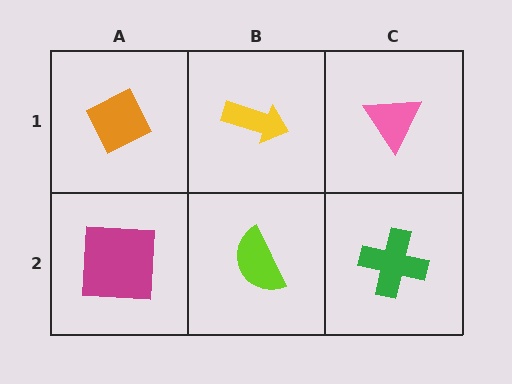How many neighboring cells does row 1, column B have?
3.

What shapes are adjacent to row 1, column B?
A lime semicircle (row 2, column B), an orange diamond (row 1, column A), a pink triangle (row 1, column C).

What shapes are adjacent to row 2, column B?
A yellow arrow (row 1, column B), a magenta square (row 2, column A), a green cross (row 2, column C).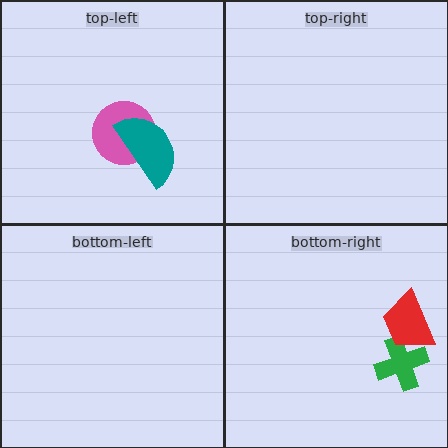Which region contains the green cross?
The bottom-right region.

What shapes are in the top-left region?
The pink circle, the teal semicircle.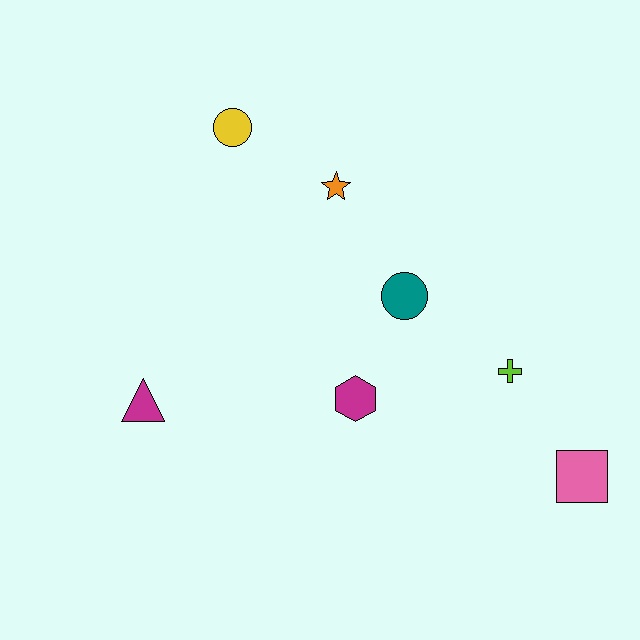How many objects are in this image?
There are 7 objects.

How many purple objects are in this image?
There are no purple objects.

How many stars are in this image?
There is 1 star.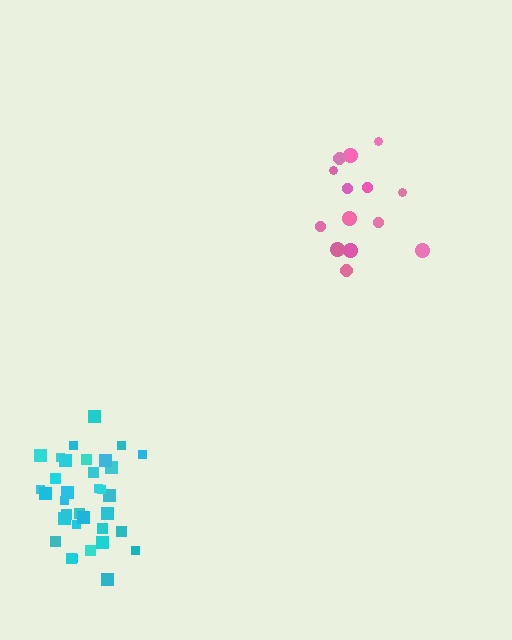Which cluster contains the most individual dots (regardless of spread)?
Cyan (35).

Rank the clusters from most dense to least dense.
cyan, pink.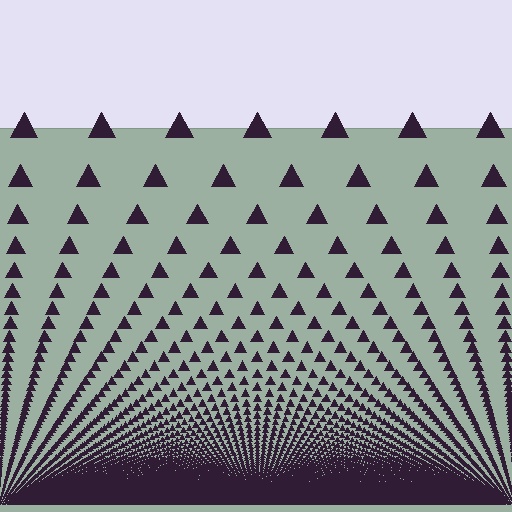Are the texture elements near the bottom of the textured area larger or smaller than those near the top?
Smaller. The gradient is inverted — elements near the bottom are smaller and denser.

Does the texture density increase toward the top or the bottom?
Density increases toward the bottom.